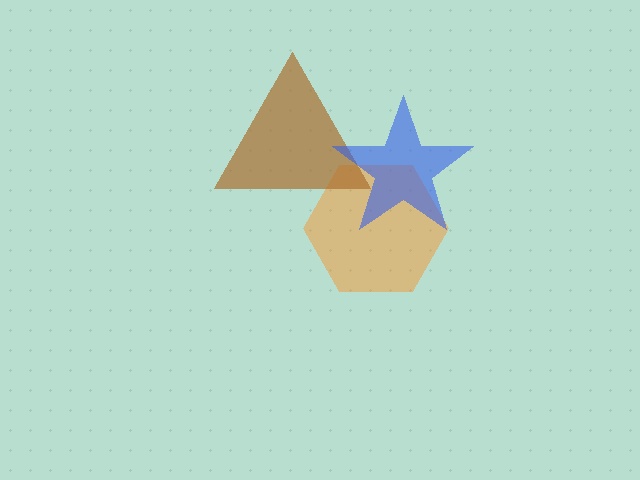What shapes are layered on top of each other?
The layered shapes are: an orange hexagon, a brown triangle, a blue star.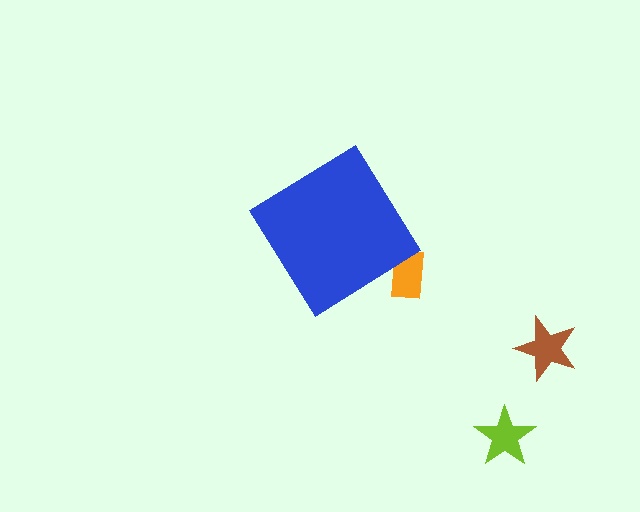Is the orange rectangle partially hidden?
Yes, the orange rectangle is partially hidden behind the blue diamond.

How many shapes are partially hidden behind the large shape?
1 shape is partially hidden.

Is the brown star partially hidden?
No, the brown star is fully visible.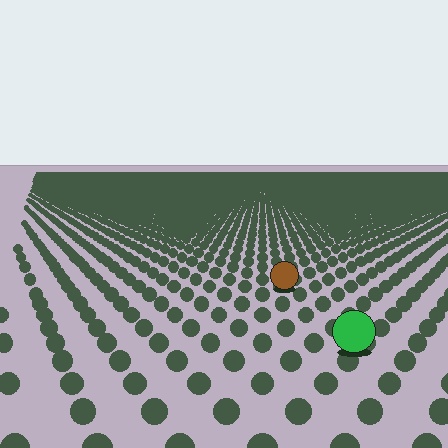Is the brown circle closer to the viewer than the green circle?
No. The green circle is closer — you can tell from the texture gradient: the ground texture is coarser near it.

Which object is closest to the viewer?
The green circle is closest. The texture marks near it are larger and more spread out.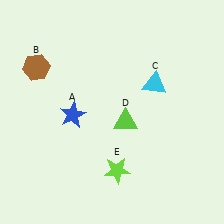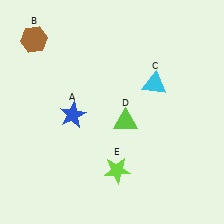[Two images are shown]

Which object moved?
The brown hexagon (B) moved up.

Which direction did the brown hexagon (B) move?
The brown hexagon (B) moved up.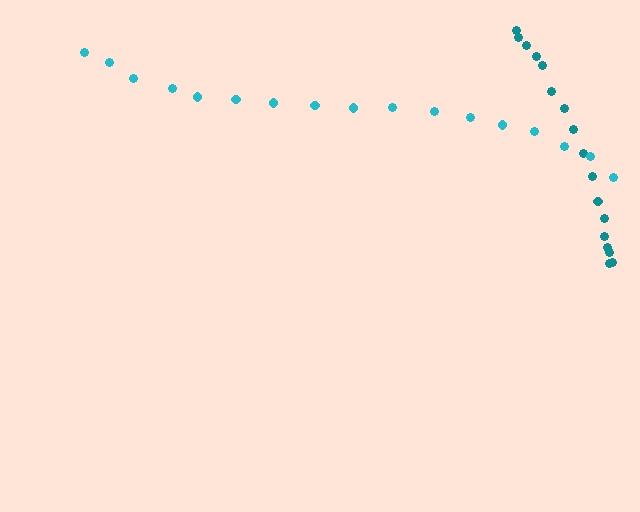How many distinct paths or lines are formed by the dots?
There are 2 distinct paths.